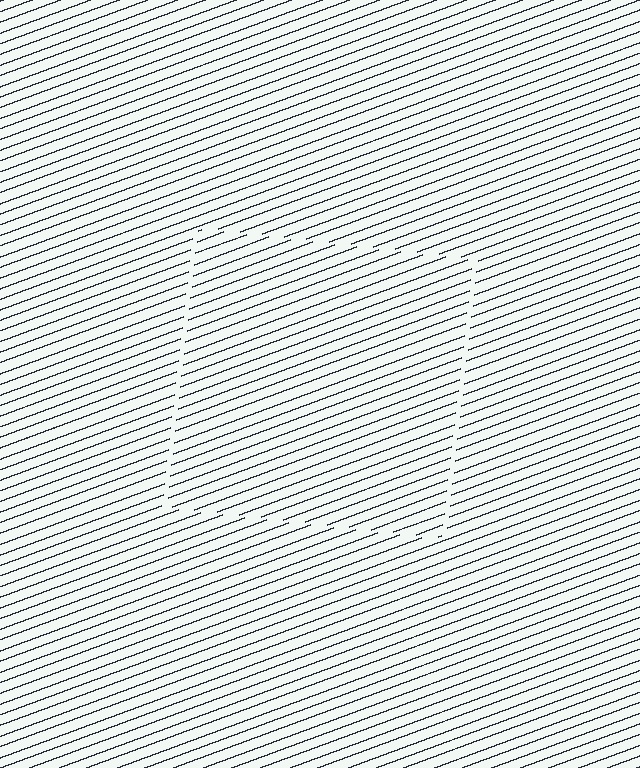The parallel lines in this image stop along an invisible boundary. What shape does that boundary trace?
An illusory square. The interior of the shape contains the same grating, shifted by half a period — the contour is defined by the phase discontinuity where line-ends from the inner and outer gratings abut.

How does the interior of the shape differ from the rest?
The interior of the shape contains the same grating, shifted by half a period — the contour is defined by the phase discontinuity where line-ends from the inner and outer gratings abut.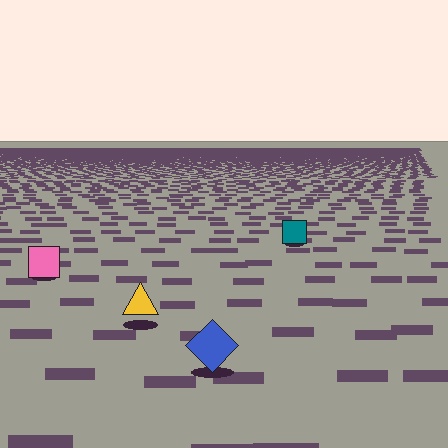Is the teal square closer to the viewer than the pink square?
No. The pink square is closer — you can tell from the texture gradient: the ground texture is coarser near it.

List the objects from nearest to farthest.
From nearest to farthest: the blue diamond, the yellow triangle, the pink square, the teal square.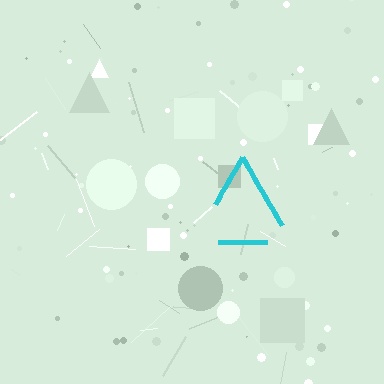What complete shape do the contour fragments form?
The contour fragments form a triangle.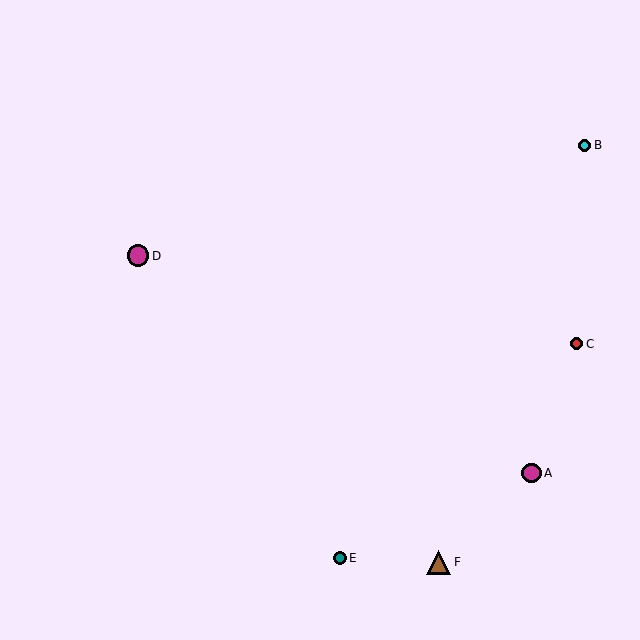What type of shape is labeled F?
Shape F is a brown triangle.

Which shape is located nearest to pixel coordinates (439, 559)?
The brown triangle (labeled F) at (439, 562) is nearest to that location.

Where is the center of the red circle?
The center of the red circle is at (577, 344).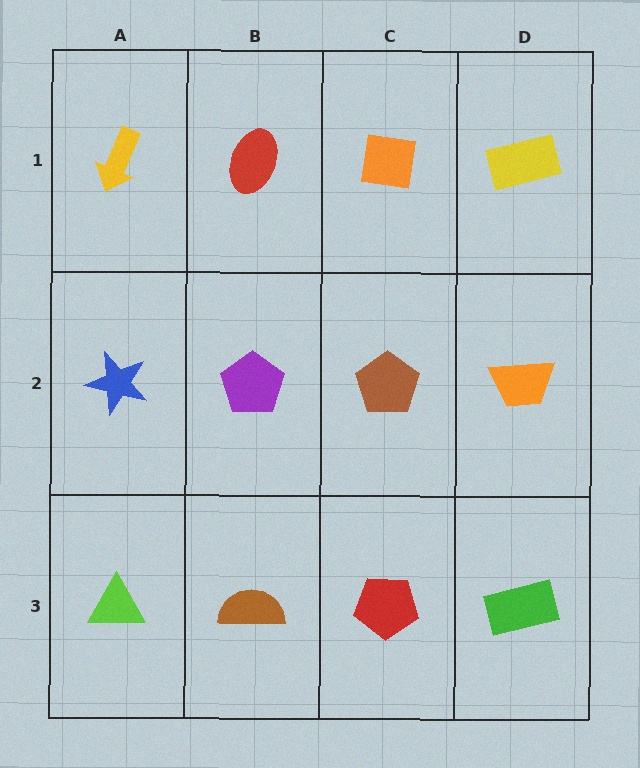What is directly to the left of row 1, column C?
A red ellipse.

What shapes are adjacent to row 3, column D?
An orange trapezoid (row 2, column D), a red pentagon (row 3, column C).